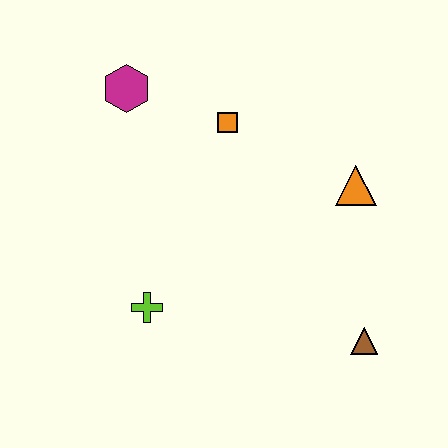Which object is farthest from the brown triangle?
The magenta hexagon is farthest from the brown triangle.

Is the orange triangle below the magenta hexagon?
Yes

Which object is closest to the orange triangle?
The orange square is closest to the orange triangle.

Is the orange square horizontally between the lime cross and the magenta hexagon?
No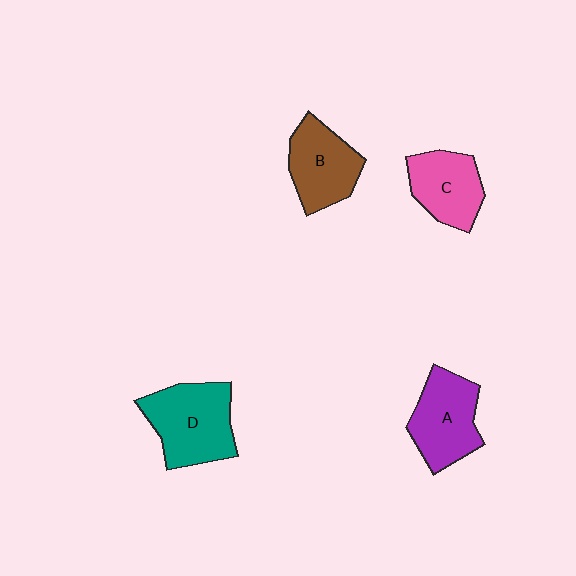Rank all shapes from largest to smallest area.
From largest to smallest: D (teal), A (purple), B (brown), C (pink).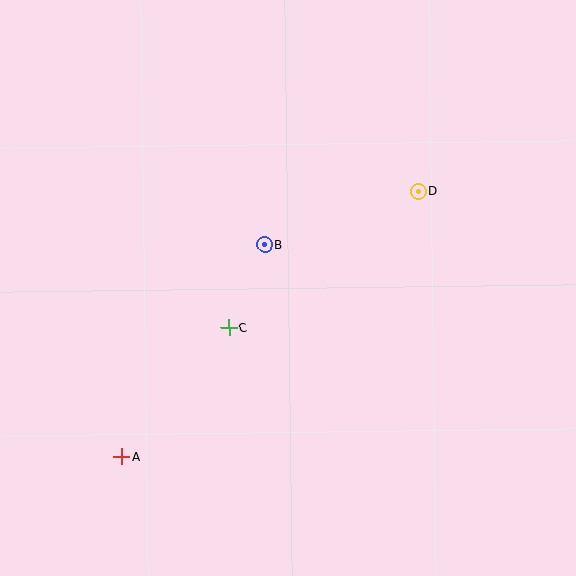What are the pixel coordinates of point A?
Point A is at (122, 457).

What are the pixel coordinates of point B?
Point B is at (265, 245).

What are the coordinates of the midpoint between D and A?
The midpoint between D and A is at (270, 324).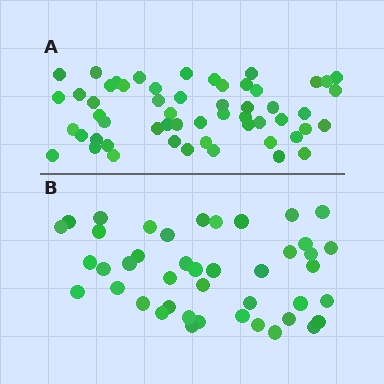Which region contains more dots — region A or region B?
Region A (the top region) has more dots.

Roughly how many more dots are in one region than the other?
Region A has roughly 12 or so more dots than region B.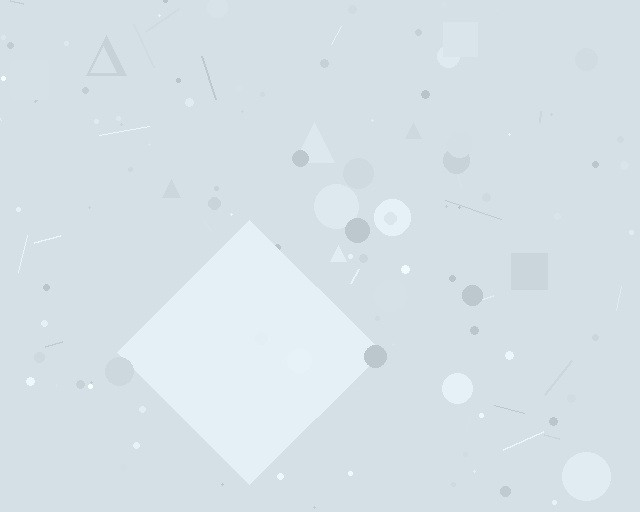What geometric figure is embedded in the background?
A diamond is embedded in the background.